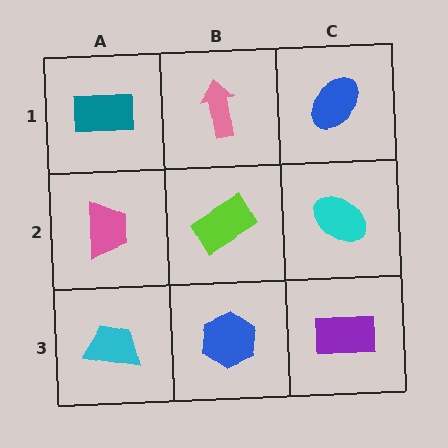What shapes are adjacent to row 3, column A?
A pink trapezoid (row 2, column A), a blue hexagon (row 3, column B).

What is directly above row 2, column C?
A blue ellipse.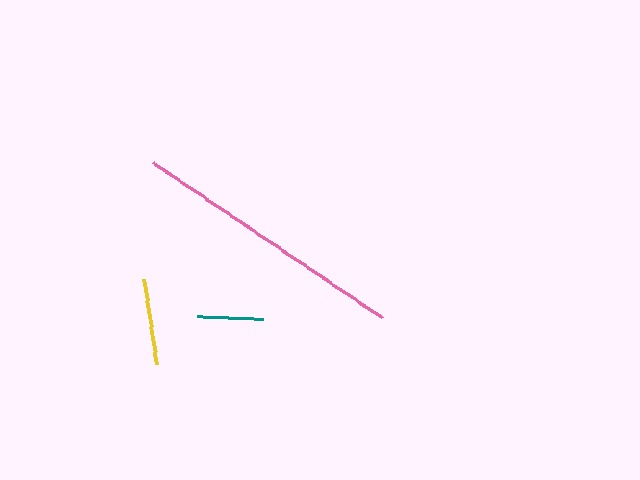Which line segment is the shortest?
The teal line is the shortest at approximately 65 pixels.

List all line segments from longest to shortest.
From longest to shortest: pink, yellow, teal.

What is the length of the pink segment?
The pink segment is approximately 276 pixels long.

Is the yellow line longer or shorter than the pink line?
The pink line is longer than the yellow line.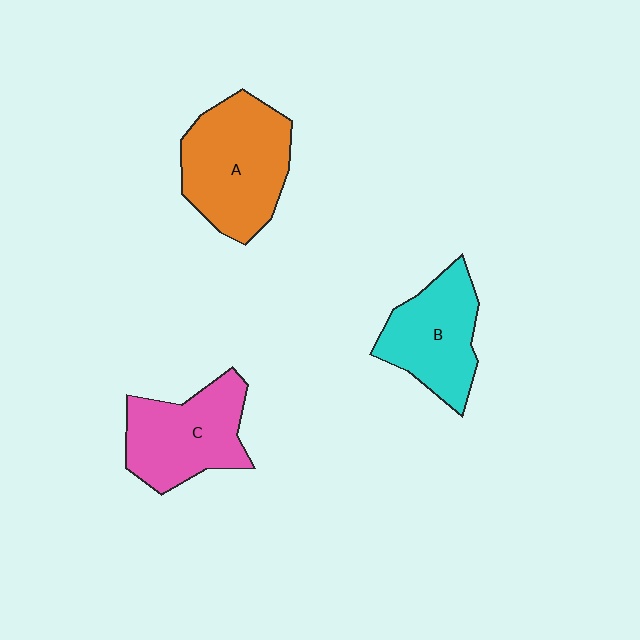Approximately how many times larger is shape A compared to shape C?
Approximately 1.2 times.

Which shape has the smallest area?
Shape B (cyan).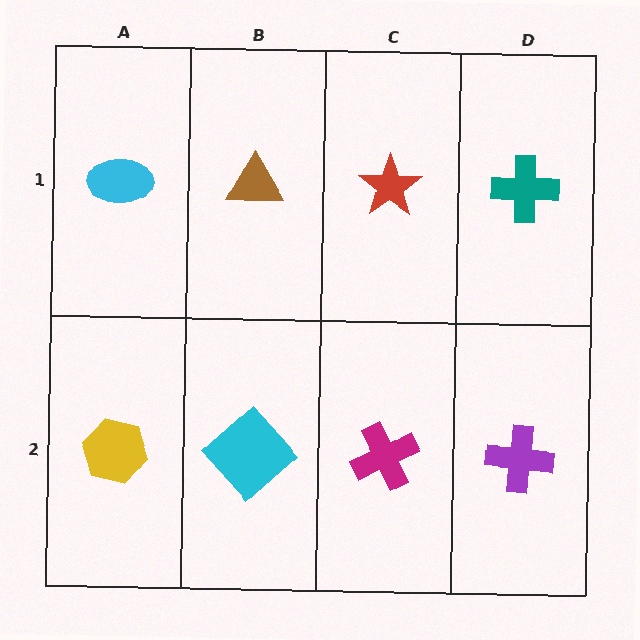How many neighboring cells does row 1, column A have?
2.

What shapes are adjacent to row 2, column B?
A brown triangle (row 1, column B), a yellow hexagon (row 2, column A), a magenta cross (row 2, column C).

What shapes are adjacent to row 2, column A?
A cyan ellipse (row 1, column A), a cyan diamond (row 2, column B).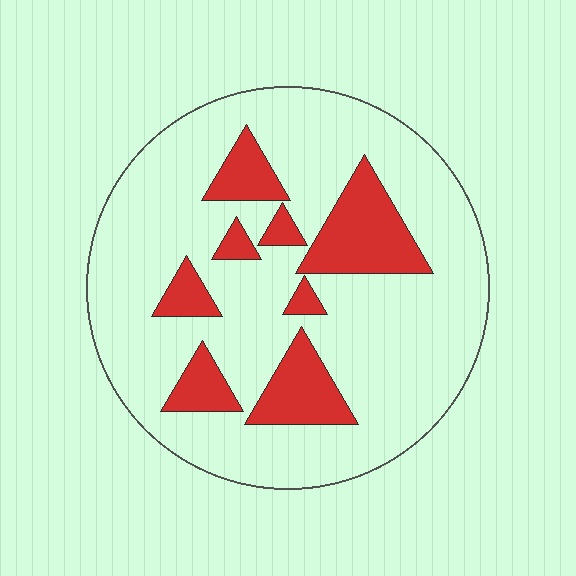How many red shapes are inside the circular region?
8.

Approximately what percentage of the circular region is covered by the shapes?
Approximately 20%.